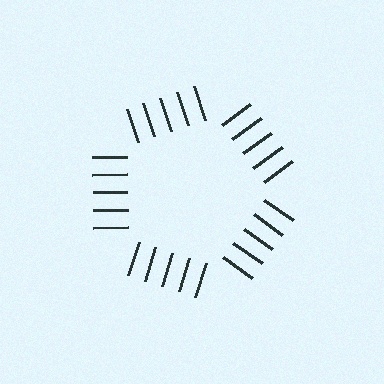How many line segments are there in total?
25 — 5 along each of the 5 edges.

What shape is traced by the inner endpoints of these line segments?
An illusory pentagon — the line segments terminate on its edges but no continuous stroke is drawn.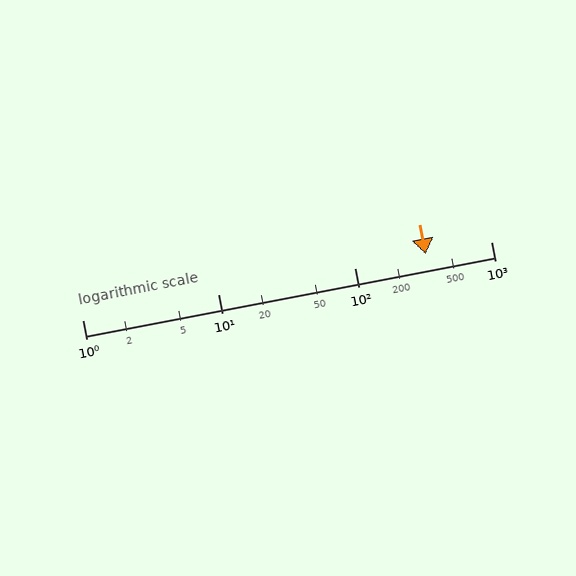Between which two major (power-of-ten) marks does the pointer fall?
The pointer is between 100 and 1000.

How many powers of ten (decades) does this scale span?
The scale spans 3 decades, from 1 to 1000.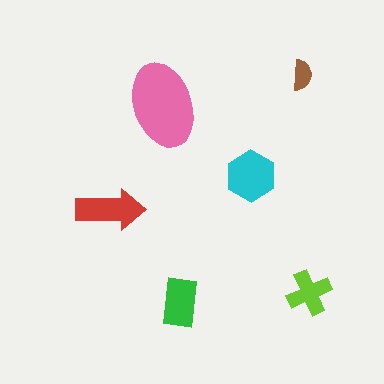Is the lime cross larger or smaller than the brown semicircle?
Larger.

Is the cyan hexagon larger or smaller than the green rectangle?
Larger.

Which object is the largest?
The pink ellipse.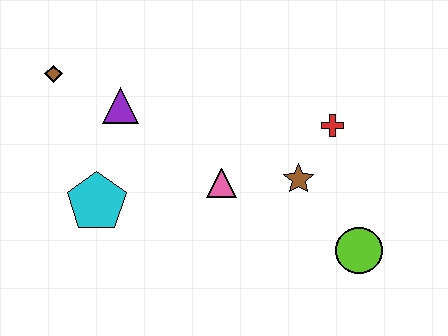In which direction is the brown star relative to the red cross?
The brown star is below the red cross.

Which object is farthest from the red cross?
The brown diamond is farthest from the red cross.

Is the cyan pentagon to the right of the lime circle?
No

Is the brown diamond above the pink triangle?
Yes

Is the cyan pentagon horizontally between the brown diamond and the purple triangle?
Yes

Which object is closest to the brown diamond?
The purple triangle is closest to the brown diamond.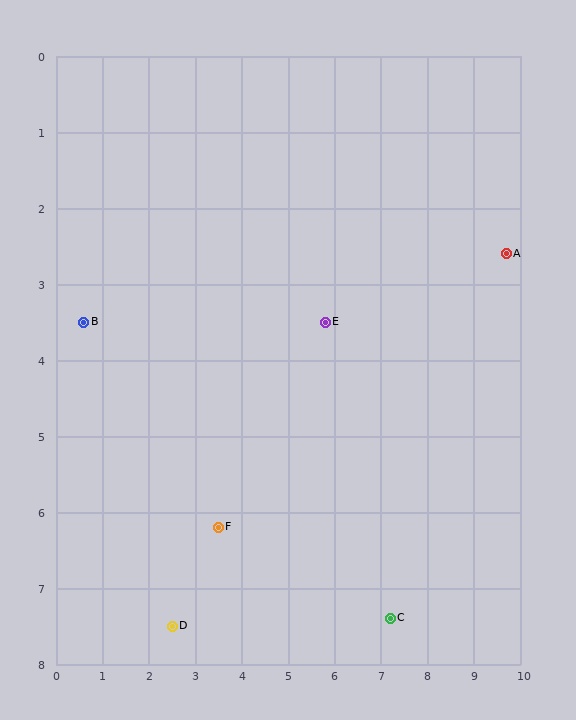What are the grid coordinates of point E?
Point E is at approximately (5.8, 3.5).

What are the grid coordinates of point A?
Point A is at approximately (9.7, 2.6).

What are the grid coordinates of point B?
Point B is at approximately (0.6, 3.5).